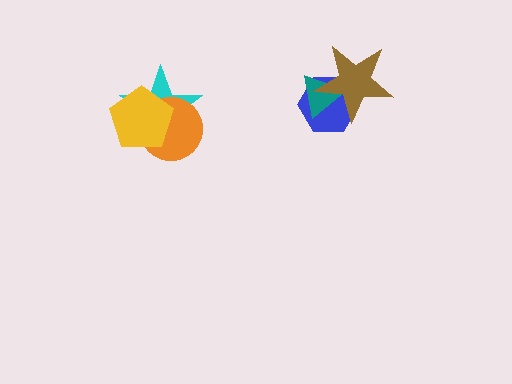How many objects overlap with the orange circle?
2 objects overlap with the orange circle.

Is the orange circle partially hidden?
Yes, it is partially covered by another shape.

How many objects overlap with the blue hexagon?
2 objects overlap with the blue hexagon.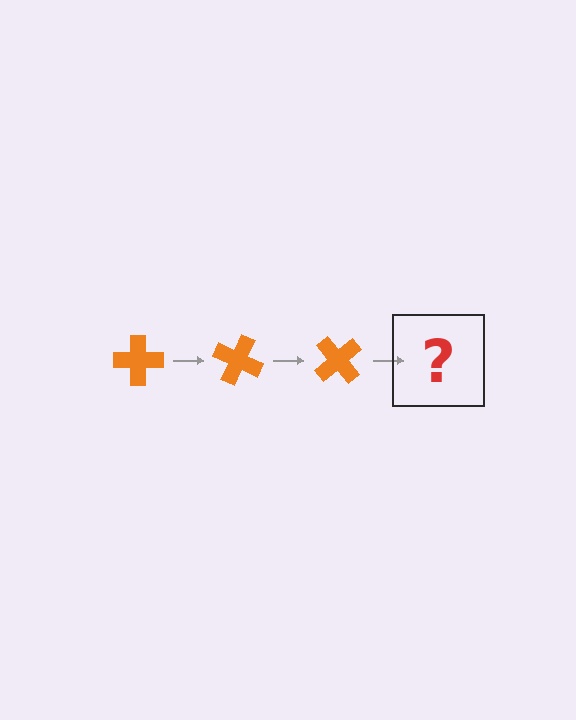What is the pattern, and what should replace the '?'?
The pattern is that the cross rotates 25 degrees each step. The '?' should be an orange cross rotated 75 degrees.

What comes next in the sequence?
The next element should be an orange cross rotated 75 degrees.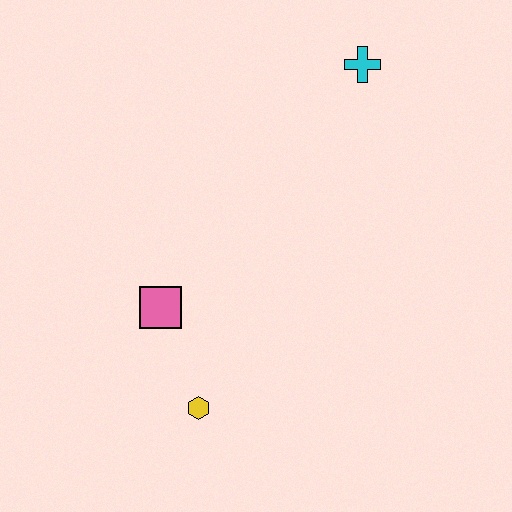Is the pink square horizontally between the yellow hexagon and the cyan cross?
No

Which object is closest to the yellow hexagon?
The pink square is closest to the yellow hexagon.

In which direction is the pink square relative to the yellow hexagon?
The pink square is above the yellow hexagon.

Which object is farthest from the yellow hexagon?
The cyan cross is farthest from the yellow hexagon.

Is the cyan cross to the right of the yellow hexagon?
Yes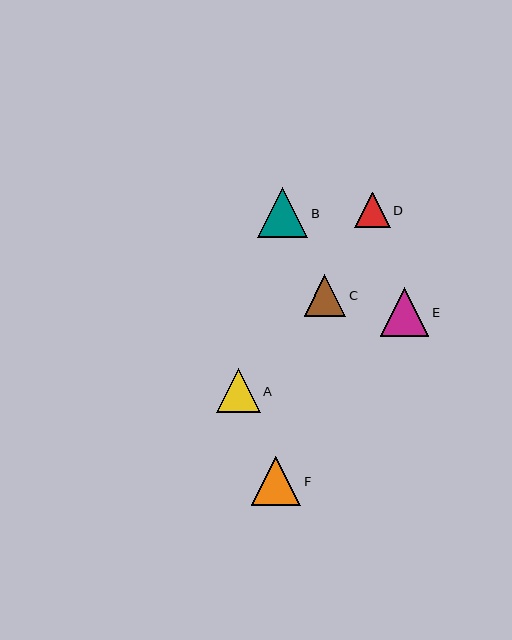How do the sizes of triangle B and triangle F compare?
Triangle B and triangle F are approximately the same size.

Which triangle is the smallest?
Triangle D is the smallest with a size of approximately 36 pixels.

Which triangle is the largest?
Triangle B is the largest with a size of approximately 50 pixels.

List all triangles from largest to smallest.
From largest to smallest: B, F, E, A, C, D.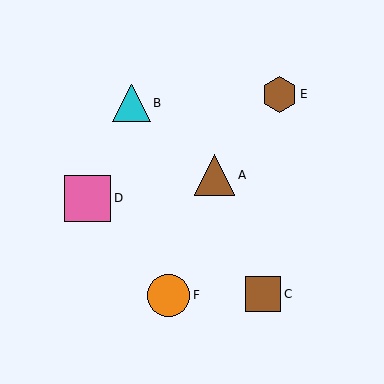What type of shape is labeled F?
Shape F is an orange circle.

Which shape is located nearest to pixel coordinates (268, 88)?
The brown hexagon (labeled E) at (279, 94) is nearest to that location.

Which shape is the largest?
The pink square (labeled D) is the largest.